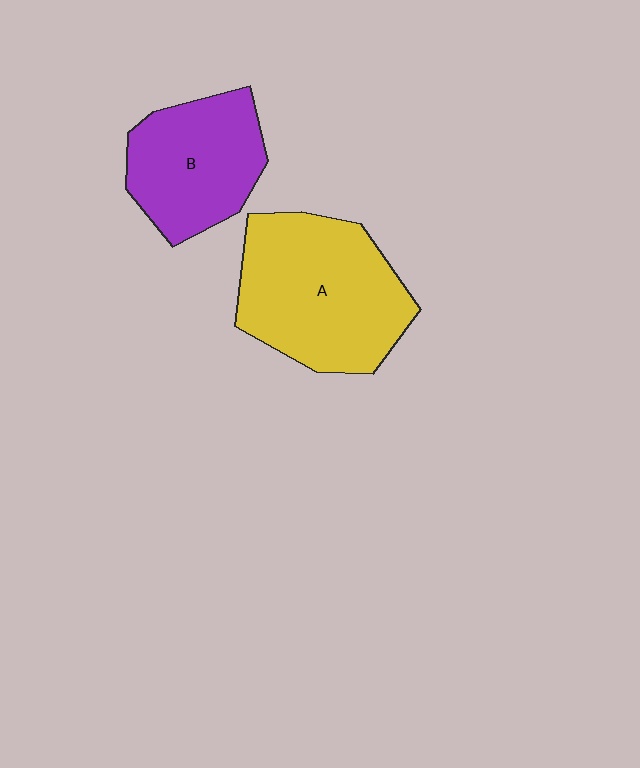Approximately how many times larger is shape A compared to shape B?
Approximately 1.4 times.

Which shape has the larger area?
Shape A (yellow).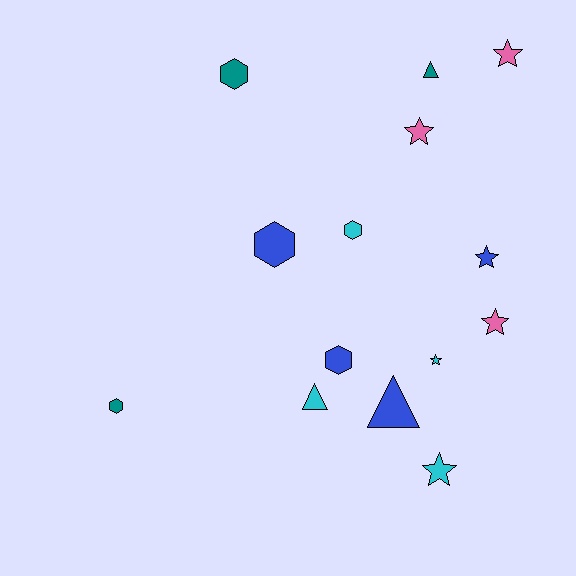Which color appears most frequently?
Cyan, with 4 objects.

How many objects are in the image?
There are 14 objects.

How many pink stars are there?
There are 3 pink stars.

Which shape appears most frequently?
Star, with 6 objects.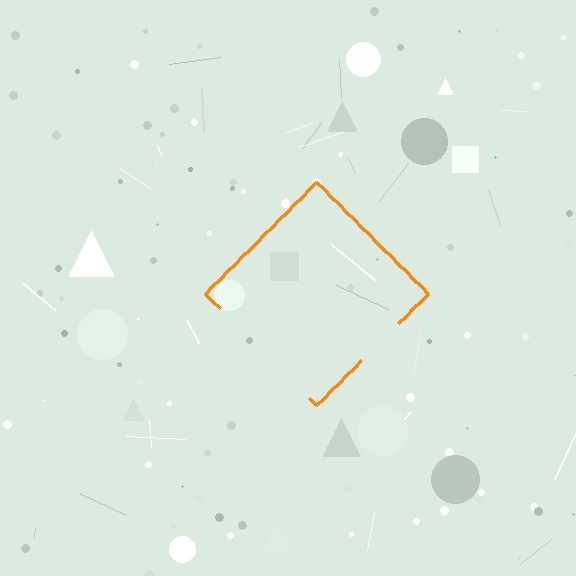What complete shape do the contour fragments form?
The contour fragments form a diamond.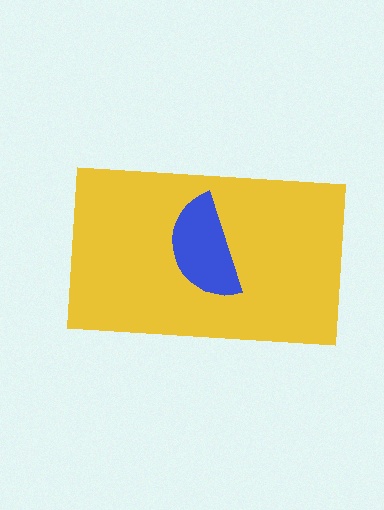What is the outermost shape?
The yellow rectangle.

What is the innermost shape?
The blue semicircle.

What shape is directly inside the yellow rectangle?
The blue semicircle.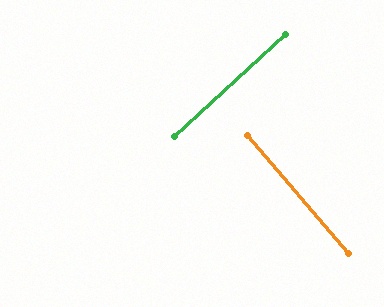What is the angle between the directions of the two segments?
Approximately 88 degrees.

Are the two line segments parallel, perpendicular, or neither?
Perpendicular — they meet at approximately 88°.